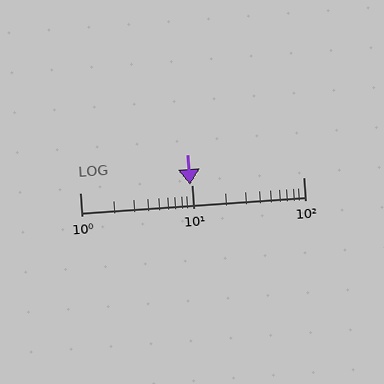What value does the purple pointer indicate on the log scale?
The pointer indicates approximately 9.6.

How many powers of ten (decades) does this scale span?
The scale spans 2 decades, from 1 to 100.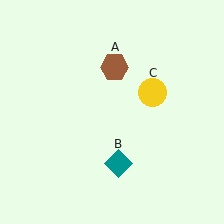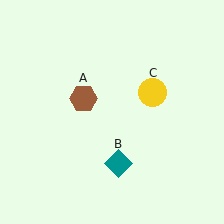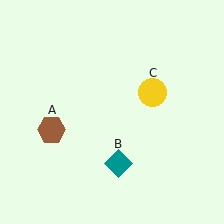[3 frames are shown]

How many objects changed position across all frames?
1 object changed position: brown hexagon (object A).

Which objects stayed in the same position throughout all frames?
Teal diamond (object B) and yellow circle (object C) remained stationary.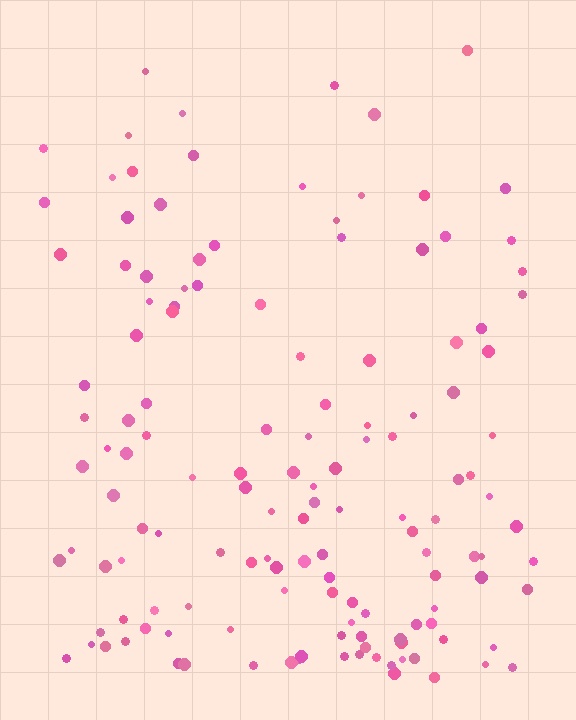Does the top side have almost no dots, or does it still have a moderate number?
Still a moderate number, just noticeably fewer than the bottom.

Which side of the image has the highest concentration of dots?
The bottom.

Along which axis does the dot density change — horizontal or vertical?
Vertical.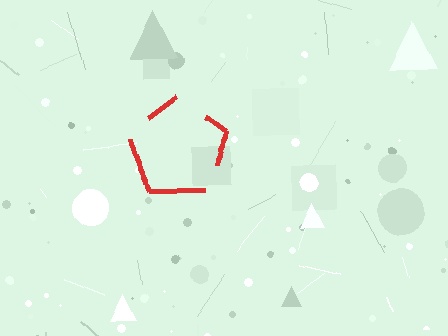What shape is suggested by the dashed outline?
The dashed outline suggests a pentagon.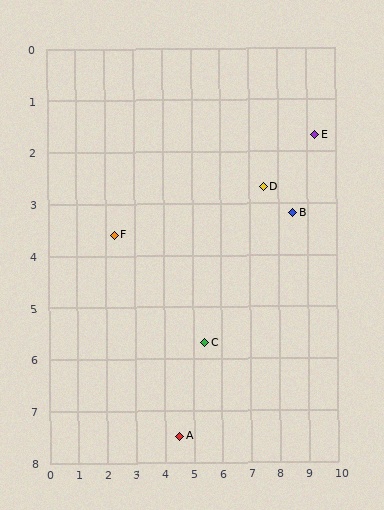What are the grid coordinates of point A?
Point A is at approximately (4.5, 7.5).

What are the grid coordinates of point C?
Point C is at approximately (5.4, 5.7).